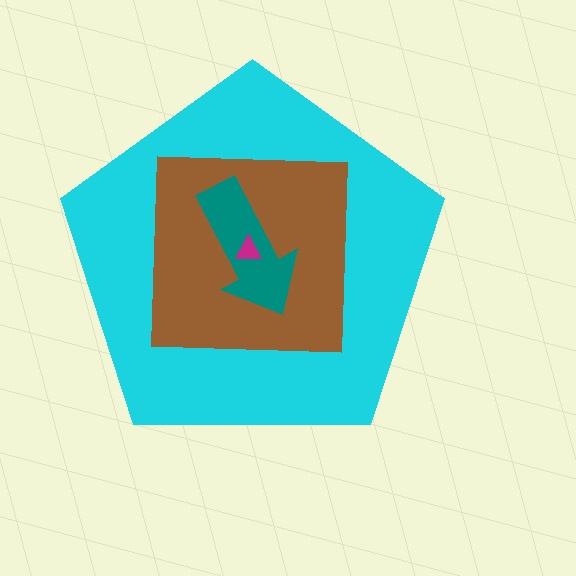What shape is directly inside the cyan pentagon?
The brown square.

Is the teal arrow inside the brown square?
Yes.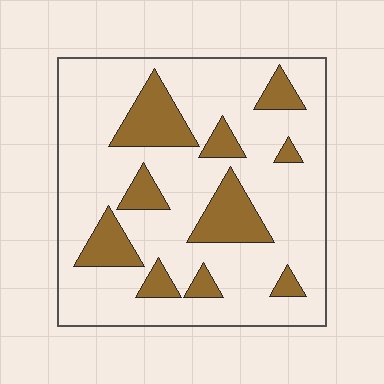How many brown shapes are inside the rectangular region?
10.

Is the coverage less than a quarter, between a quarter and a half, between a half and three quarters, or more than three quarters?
Less than a quarter.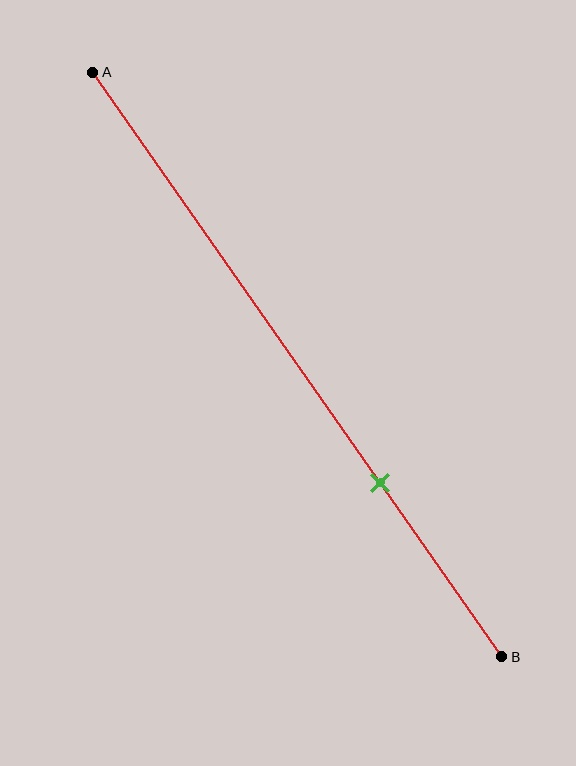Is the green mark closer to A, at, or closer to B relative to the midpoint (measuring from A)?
The green mark is closer to point B than the midpoint of segment AB.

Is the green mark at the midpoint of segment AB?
No, the mark is at about 70% from A, not at the 50% midpoint.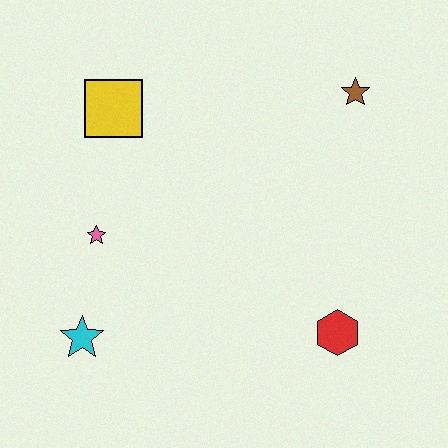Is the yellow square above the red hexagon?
Yes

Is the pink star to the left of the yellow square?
Yes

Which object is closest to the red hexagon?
The brown star is closest to the red hexagon.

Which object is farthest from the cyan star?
The brown star is farthest from the cyan star.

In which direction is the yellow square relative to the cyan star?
The yellow square is above the cyan star.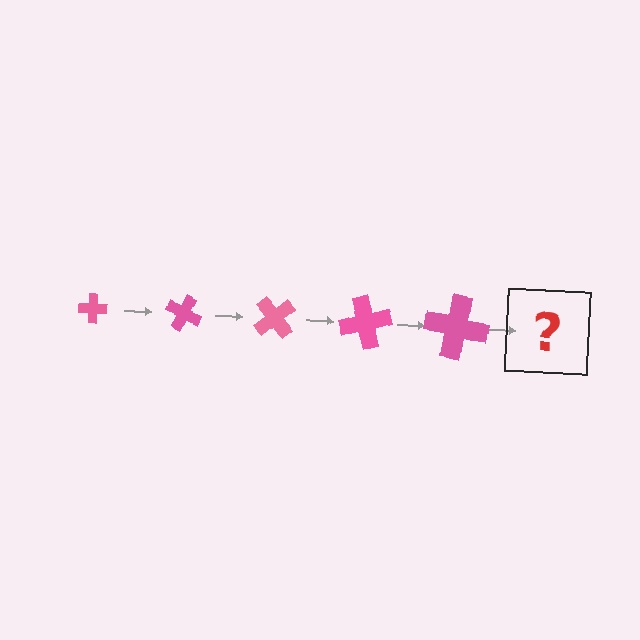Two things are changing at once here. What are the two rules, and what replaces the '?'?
The two rules are that the cross grows larger each step and it rotates 25 degrees each step. The '?' should be a cross, larger than the previous one and rotated 125 degrees from the start.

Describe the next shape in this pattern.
It should be a cross, larger than the previous one and rotated 125 degrees from the start.